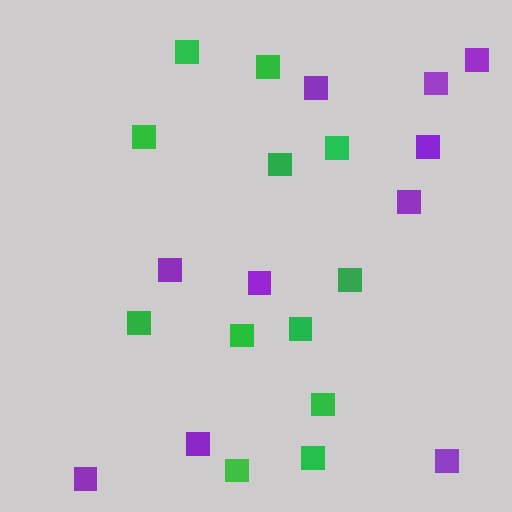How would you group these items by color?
There are 2 groups: one group of purple squares (10) and one group of green squares (12).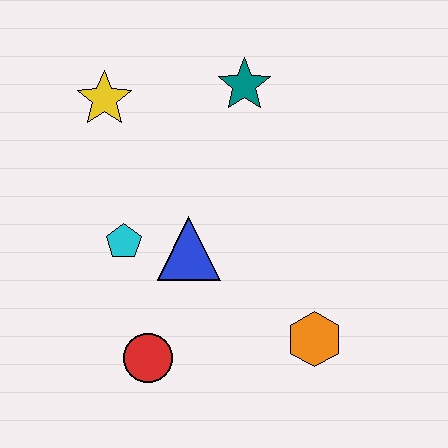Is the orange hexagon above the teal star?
No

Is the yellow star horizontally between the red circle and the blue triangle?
No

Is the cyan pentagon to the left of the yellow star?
No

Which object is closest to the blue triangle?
The cyan pentagon is closest to the blue triangle.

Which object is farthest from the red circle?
The teal star is farthest from the red circle.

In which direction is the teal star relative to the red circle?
The teal star is above the red circle.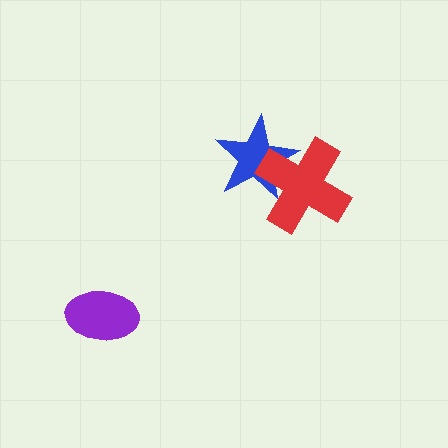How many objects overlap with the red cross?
1 object overlaps with the red cross.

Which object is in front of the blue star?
The red cross is in front of the blue star.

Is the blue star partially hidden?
Yes, it is partially covered by another shape.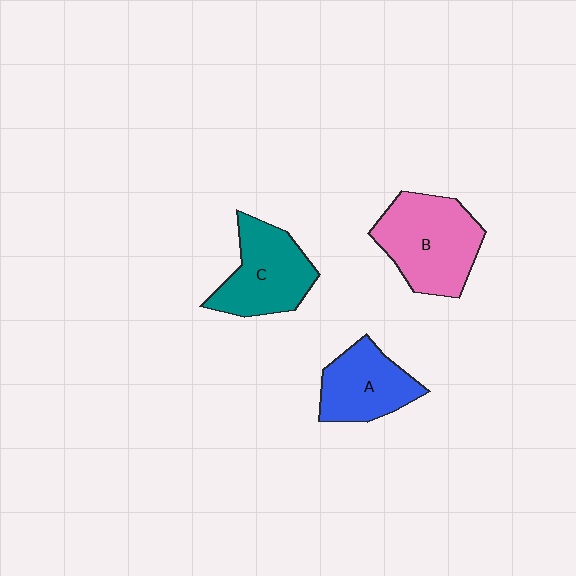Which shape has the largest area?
Shape B (pink).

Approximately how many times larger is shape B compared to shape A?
Approximately 1.4 times.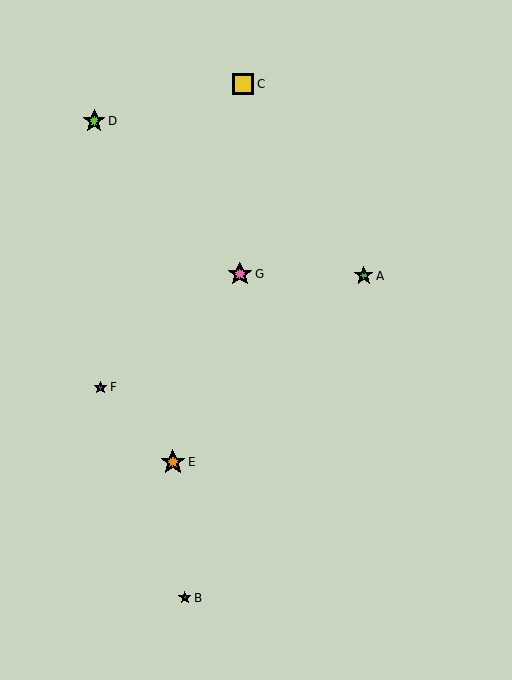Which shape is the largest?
The orange star (labeled E) is the largest.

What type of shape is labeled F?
Shape F is a purple star.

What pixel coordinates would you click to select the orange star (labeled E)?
Click at (173, 462) to select the orange star E.